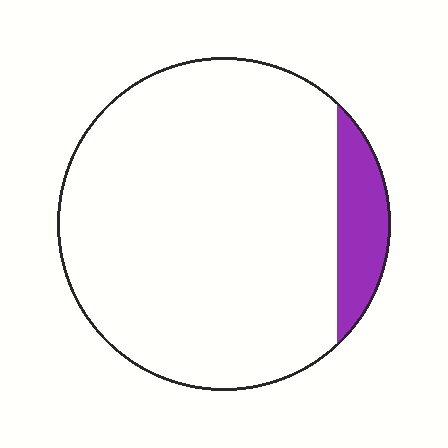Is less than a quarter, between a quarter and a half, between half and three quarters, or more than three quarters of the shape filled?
Less than a quarter.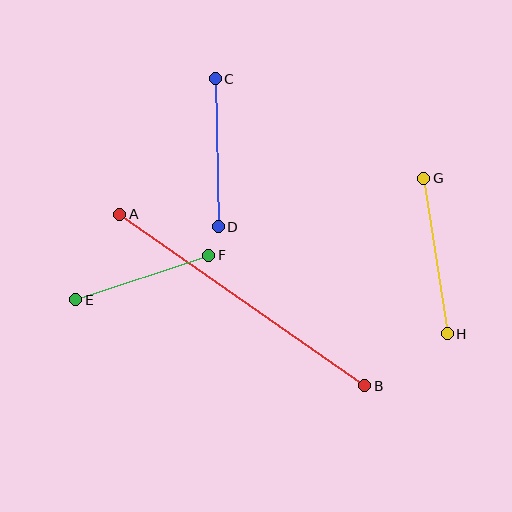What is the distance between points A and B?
The distance is approximately 299 pixels.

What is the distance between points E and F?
The distance is approximately 140 pixels.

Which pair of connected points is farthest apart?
Points A and B are farthest apart.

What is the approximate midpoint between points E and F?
The midpoint is at approximately (142, 278) pixels.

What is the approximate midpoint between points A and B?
The midpoint is at approximately (242, 300) pixels.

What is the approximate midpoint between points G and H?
The midpoint is at approximately (435, 256) pixels.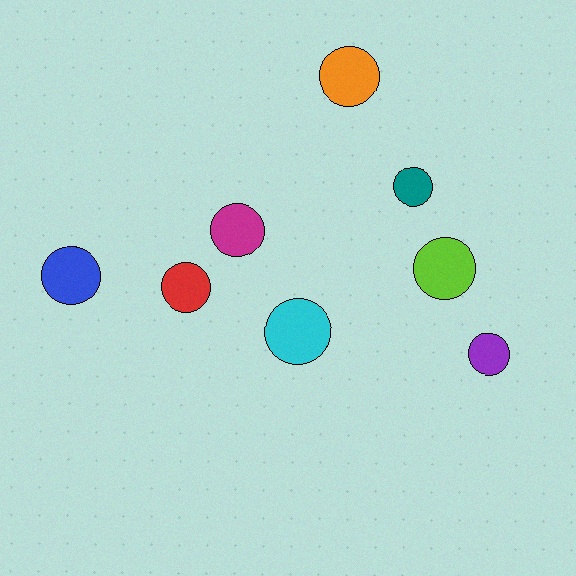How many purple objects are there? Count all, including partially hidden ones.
There is 1 purple object.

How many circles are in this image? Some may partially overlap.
There are 8 circles.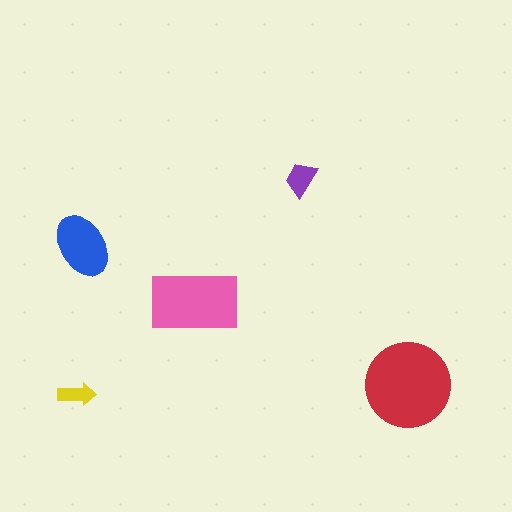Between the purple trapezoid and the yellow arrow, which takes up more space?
The purple trapezoid.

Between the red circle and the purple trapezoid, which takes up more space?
The red circle.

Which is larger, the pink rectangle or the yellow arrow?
The pink rectangle.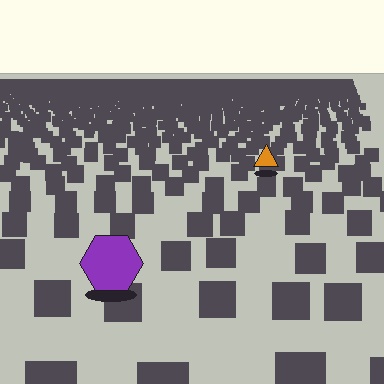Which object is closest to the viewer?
The purple hexagon is closest. The texture marks near it are larger and more spread out.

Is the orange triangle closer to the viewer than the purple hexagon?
No. The purple hexagon is closer — you can tell from the texture gradient: the ground texture is coarser near it.